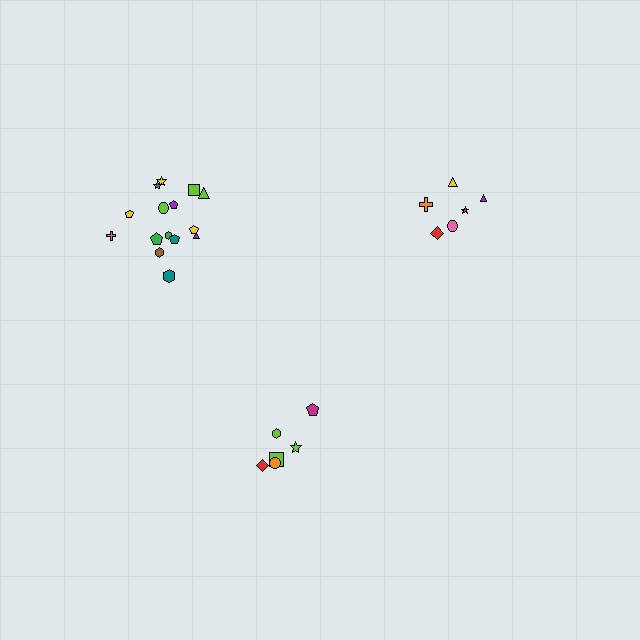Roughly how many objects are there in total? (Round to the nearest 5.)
Roughly 25 objects in total.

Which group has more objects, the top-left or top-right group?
The top-left group.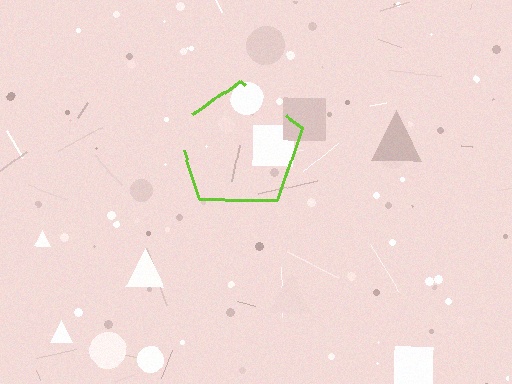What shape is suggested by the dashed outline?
The dashed outline suggests a pentagon.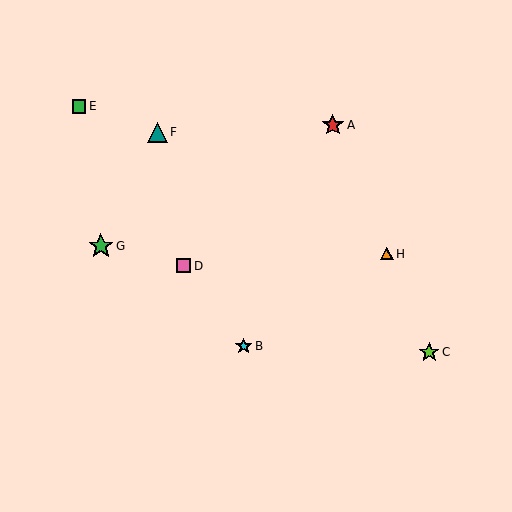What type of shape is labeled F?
Shape F is a teal triangle.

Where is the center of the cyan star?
The center of the cyan star is at (244, 346).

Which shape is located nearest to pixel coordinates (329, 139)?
The red star (labeled A) at (333, 125) is nearest to that location.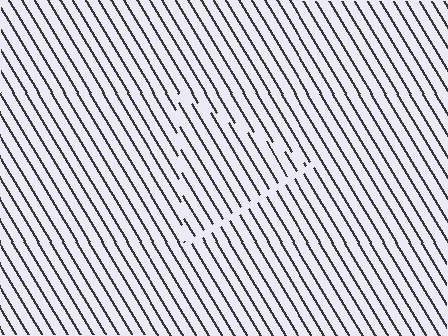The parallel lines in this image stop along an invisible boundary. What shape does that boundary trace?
An illusory triangle. The interior of the shape contains the same grating, shifted by half a period — the contour is defined by the phase discontinuity where line-ends from the inner and outer gratings abut.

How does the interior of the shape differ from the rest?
The interior of the shape contains the same grating, shifted by half a period — the contour is defined by the phase discontinuity where line-ends from the inner and outer gratings abut.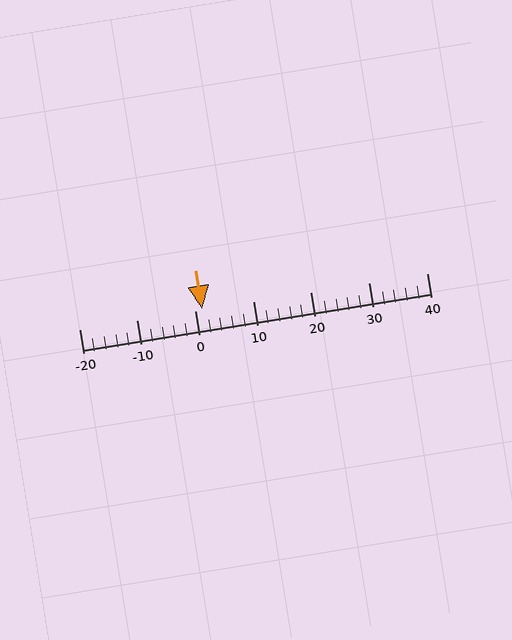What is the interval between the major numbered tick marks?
The major tick marks are spaced 10 units apart.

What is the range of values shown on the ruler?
The ruler shows values from -20 to 40.